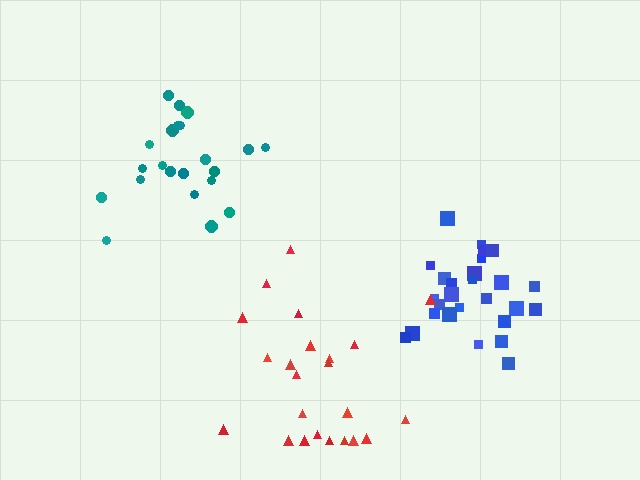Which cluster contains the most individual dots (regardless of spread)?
Blue (27).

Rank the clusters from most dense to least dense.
teal, blue, red.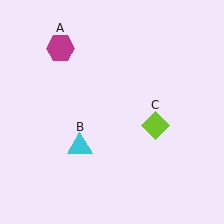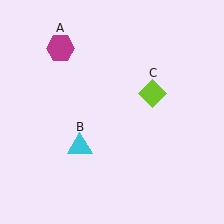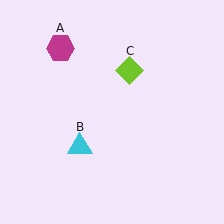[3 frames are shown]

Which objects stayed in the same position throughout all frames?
Magenta hexagon (object A) and cyan triangle (object B) remained stationary.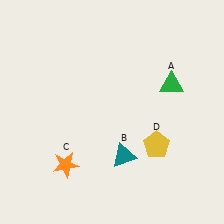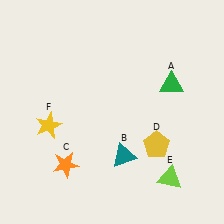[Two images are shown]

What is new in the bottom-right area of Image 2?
A lime triangle (E) was added in the bottom-right area of Image 2.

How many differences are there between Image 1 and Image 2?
There are 2 differences between the two images.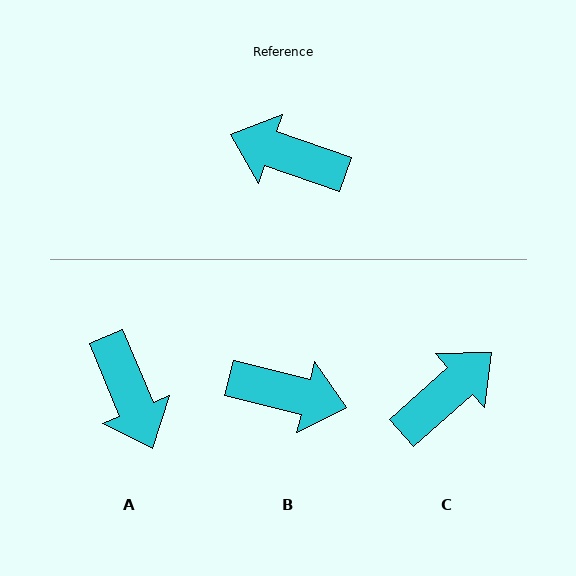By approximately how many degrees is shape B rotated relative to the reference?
Approximately 175 degrees clockwise.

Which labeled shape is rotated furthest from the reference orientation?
B, about 175 degrees away.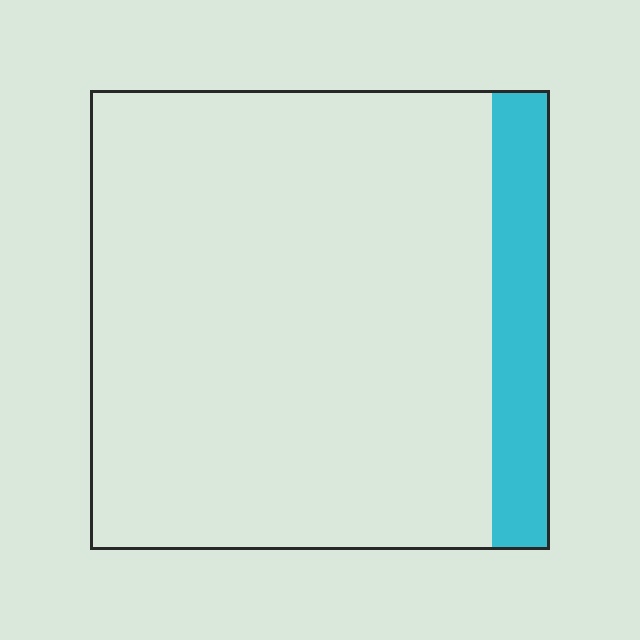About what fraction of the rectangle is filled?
About one eighth (1/8).